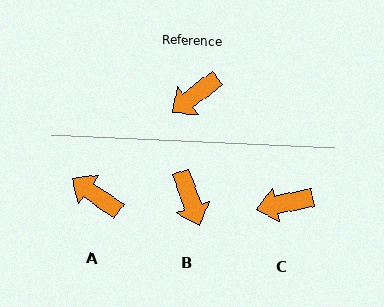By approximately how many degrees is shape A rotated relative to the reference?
Approximately 72 degrees clockwise.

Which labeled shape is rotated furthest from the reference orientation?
A, about 72 degrees away.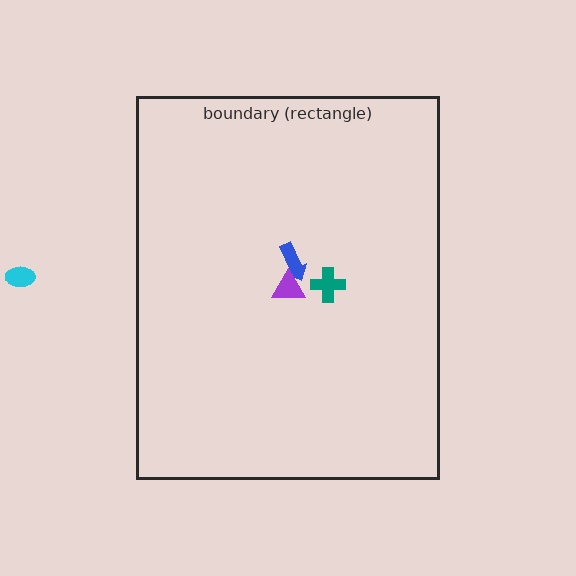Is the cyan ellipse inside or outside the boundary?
Outside.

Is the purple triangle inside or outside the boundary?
Inside.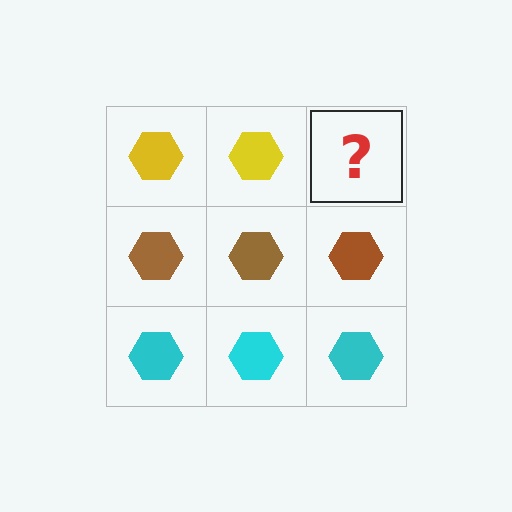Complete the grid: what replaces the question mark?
The question mark should be replaced with a yellow hexagon.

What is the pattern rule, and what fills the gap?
The rule is that each row has a consistent color. The gap should be filled with a yellow hexagon.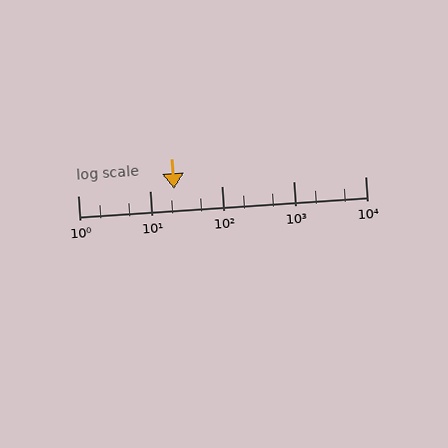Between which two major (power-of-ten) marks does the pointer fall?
The pointer is between 10 and 100.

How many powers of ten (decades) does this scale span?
The scale spans 4 decades, from 1 to 10000.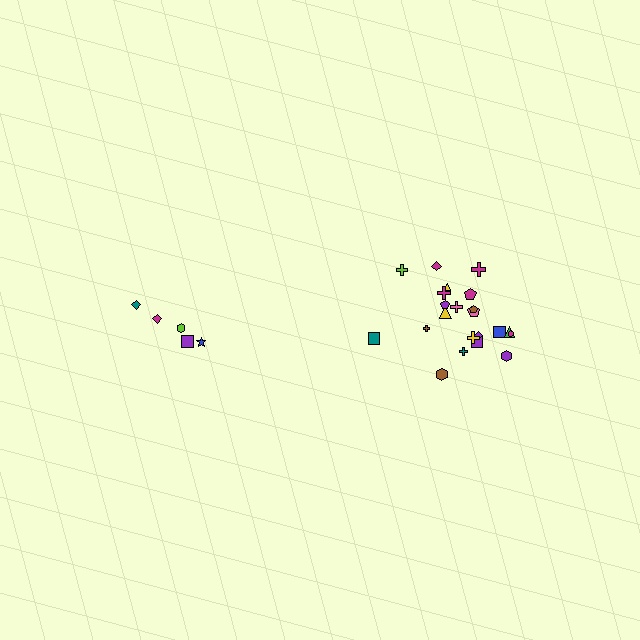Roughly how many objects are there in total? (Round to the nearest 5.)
Roughly 25 objects in total.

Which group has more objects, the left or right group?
The right group.